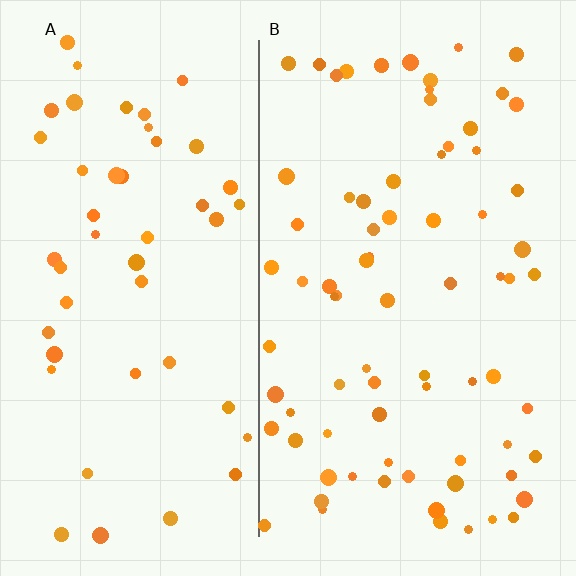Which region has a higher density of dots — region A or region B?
B (the right).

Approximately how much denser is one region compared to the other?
Approximately 1.5× — region B over region A.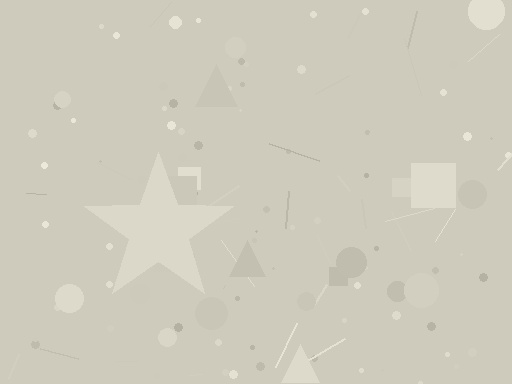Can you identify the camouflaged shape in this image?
The camouflaged shape is a star.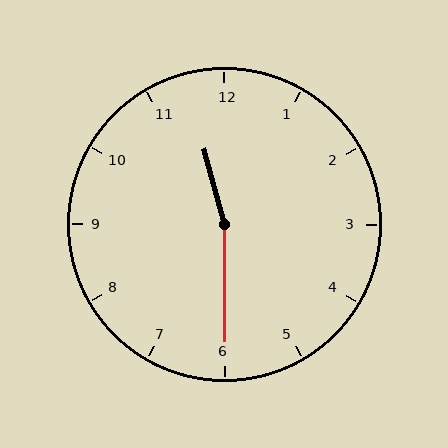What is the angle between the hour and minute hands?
Approximately 165 degrees.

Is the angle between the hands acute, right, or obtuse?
It is obtuse.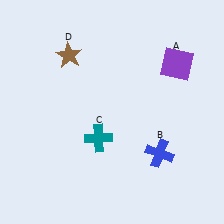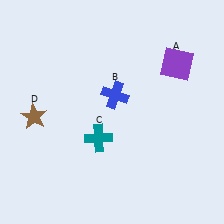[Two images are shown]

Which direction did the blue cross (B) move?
The blue cross (B) moved up.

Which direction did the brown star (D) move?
The brown star (D) moved down.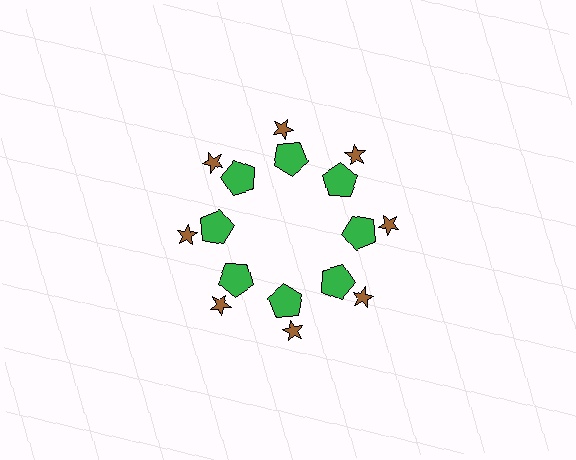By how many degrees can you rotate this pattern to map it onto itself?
The pattern maps onto itself every 45 degrees of rotation.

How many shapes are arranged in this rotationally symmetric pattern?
There are 16 shapes, arranged in 8 groups of 2.